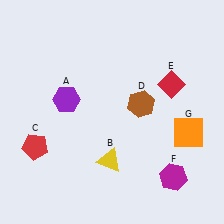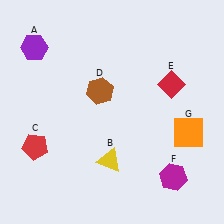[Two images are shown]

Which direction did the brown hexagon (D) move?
The brown hexagon (D) moved left.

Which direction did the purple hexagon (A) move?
The purple hexagon (A) moved up.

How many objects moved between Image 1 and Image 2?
2 objects moved between the two images.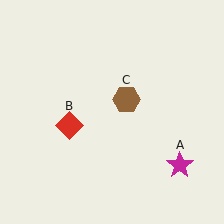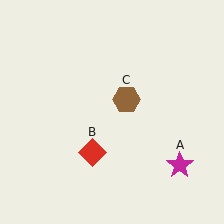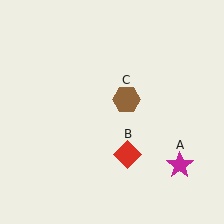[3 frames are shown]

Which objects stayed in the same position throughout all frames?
Magenta star (object A) and brown hexagon (object C) remained stationary.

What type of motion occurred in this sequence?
The red diamond (object B) rotated counterclockwise around the center of the scene.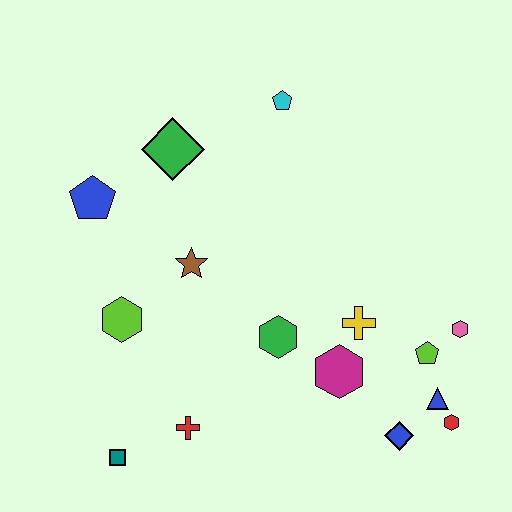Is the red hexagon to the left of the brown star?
No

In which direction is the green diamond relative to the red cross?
The green diamond is above the red cross.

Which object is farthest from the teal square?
The cyan pentagon is farthest from the teal square.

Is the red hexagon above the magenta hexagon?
No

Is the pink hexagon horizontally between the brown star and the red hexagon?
No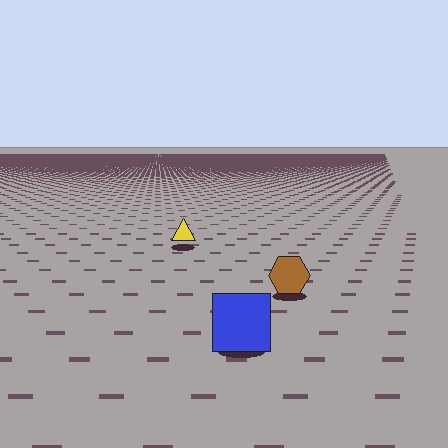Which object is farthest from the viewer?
The yellow triangle is farthest from the viewer. It appears smaller and the ground texture around it is denser.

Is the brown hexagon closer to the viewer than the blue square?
No. The blue square is closer — you can tell from the texture gradient: the ground texture is coarser near it.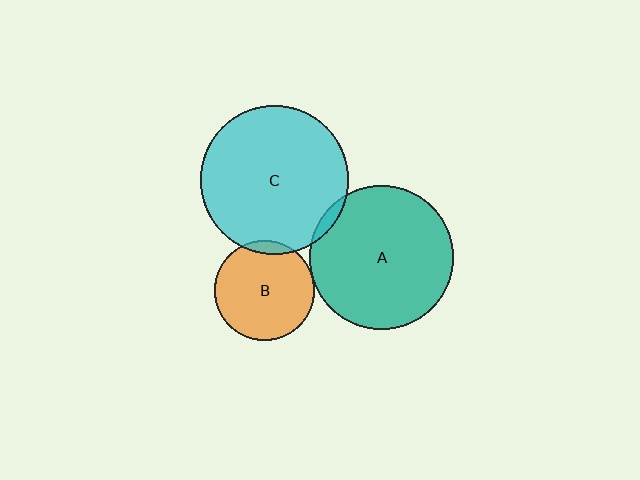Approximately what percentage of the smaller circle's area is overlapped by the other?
Approximately 5%.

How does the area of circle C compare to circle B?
Approximately 2.2 times.